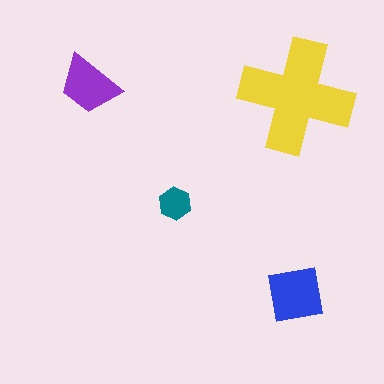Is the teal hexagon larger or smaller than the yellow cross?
Smaller.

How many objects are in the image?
There are 4 objects in the image.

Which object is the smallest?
The teal hexagon.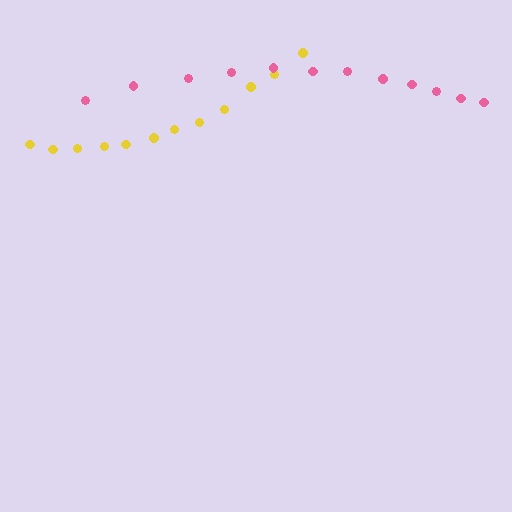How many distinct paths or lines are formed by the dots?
There are 2 distinct paths.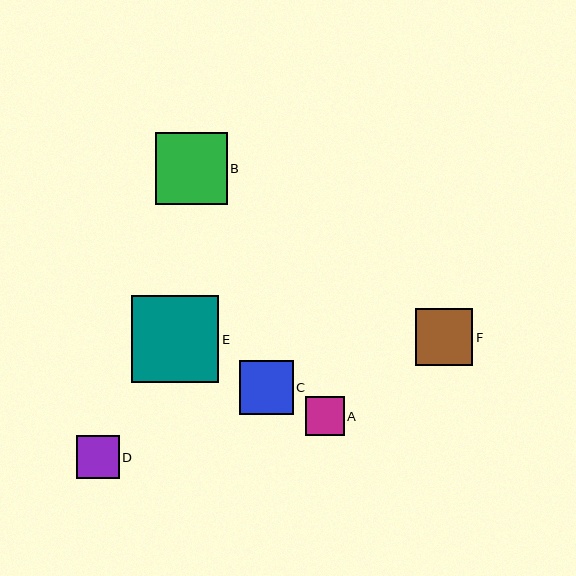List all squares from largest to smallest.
From largest to smallest: E, B, F, C, D, A.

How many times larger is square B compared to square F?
Square B is approximately 1.2 times the size of square F.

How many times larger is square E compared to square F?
Square E is approximately 1.5 times the size of square F.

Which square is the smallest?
Square A is the smallest with a size of approximately 39 pixels.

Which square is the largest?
Square E is the largest with a size of approximately 87 pixels.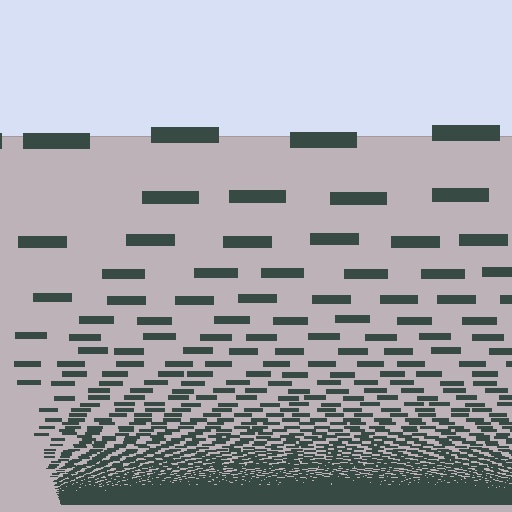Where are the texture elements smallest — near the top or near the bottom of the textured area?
Near the bottom.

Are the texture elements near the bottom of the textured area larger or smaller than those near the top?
Smaller. The gradient is inverted — elements near the bottom are smaller and denser.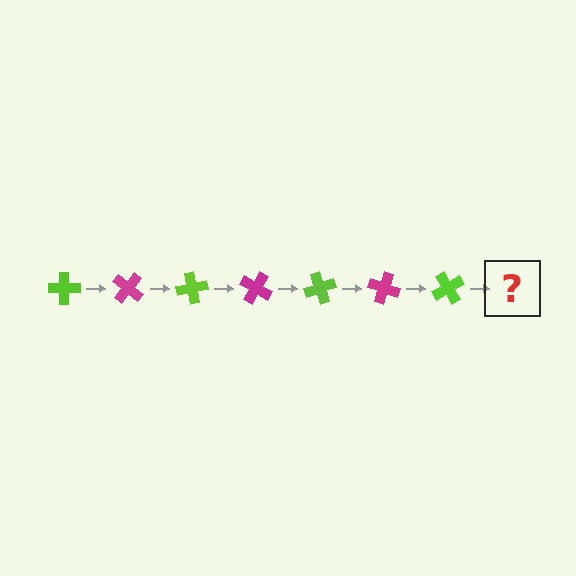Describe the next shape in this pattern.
It should be a magenta cross, rotated 280 degrees from the start.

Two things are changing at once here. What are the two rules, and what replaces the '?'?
The two rules are that it rotates 40 degrees each step and the color cycles through lime and magenta. The '?' should be a magenta cross, rotated 280 degrees from the start.